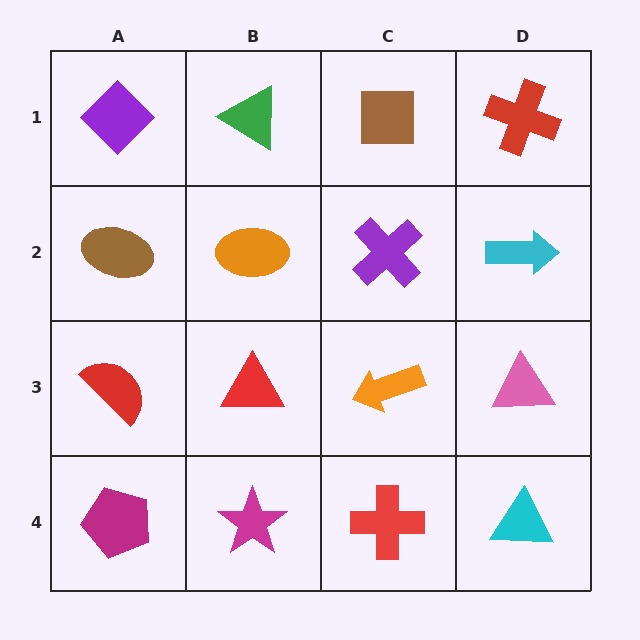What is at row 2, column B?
An orange ellipse.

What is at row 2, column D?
A cyan arrow.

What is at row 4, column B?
A magenta star.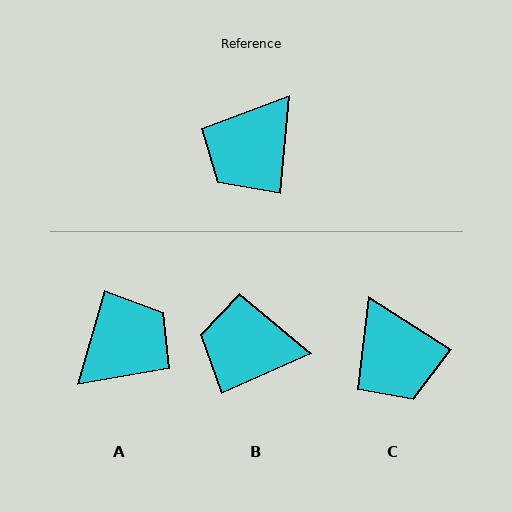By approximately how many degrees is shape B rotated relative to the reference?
Approximately 61 degrees clockwise.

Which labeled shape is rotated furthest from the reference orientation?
A, about 169 degrees away.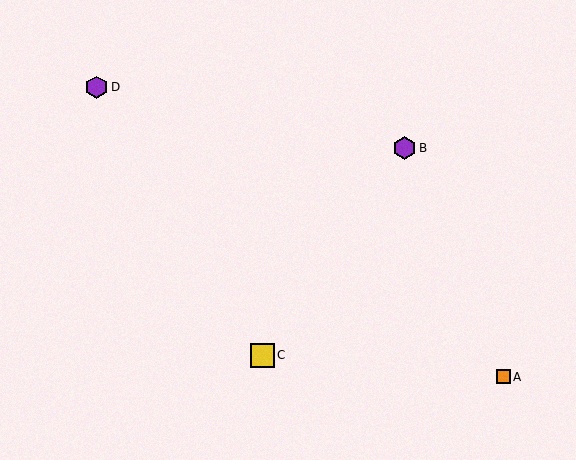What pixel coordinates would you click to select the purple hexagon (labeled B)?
Click at (404, 148) to select the purple hexagon B.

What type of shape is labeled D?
Shape D is a purple hexagon.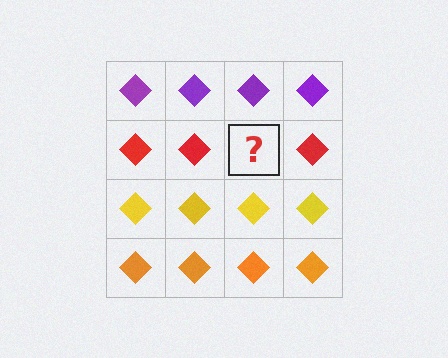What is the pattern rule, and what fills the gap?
The rule is that each row has a consistent color. The gap should be filled with a red diamond.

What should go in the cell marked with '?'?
The missing cell should contain a red diamond.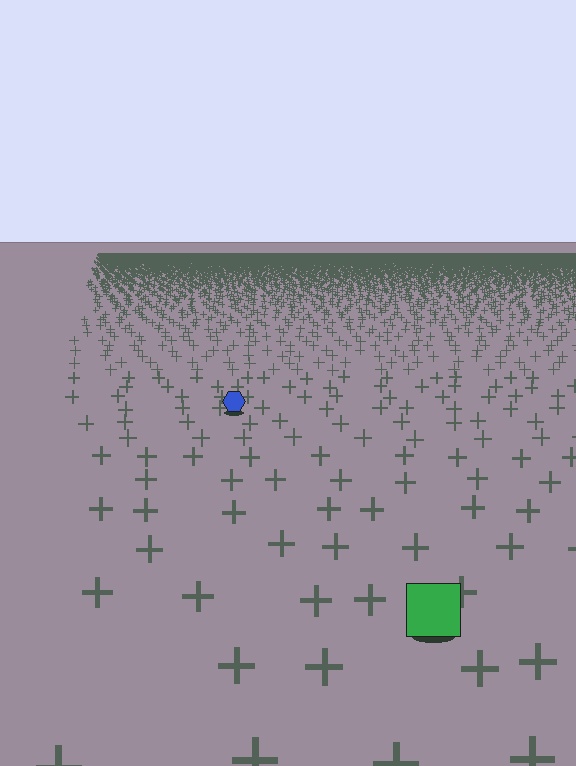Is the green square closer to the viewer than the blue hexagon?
Yes. The green square is closer — you can tell from the texture gradient: the ground texture is coarser near it.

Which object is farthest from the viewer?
The blue hexagon is farthest from the viewer. It appears smaller and the ground texture around it is denser.